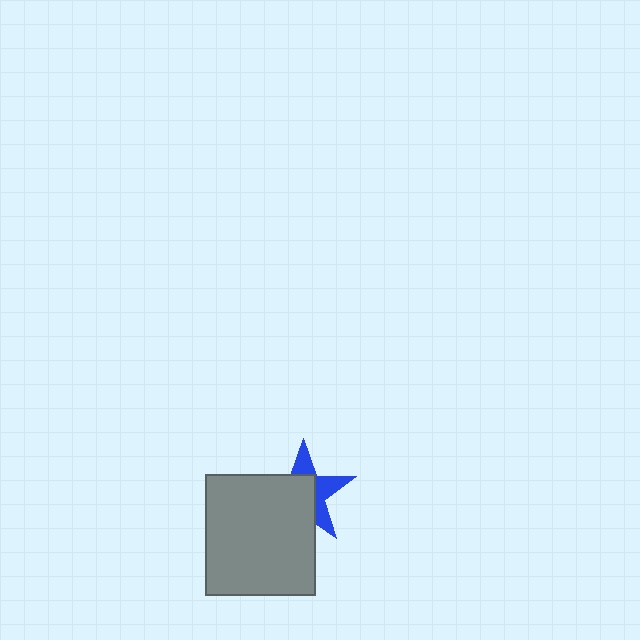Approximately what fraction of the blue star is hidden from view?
Roughly 59% of the blue star is hidden behind the gray rectangle.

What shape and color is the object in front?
The object in front is a gray rectangle.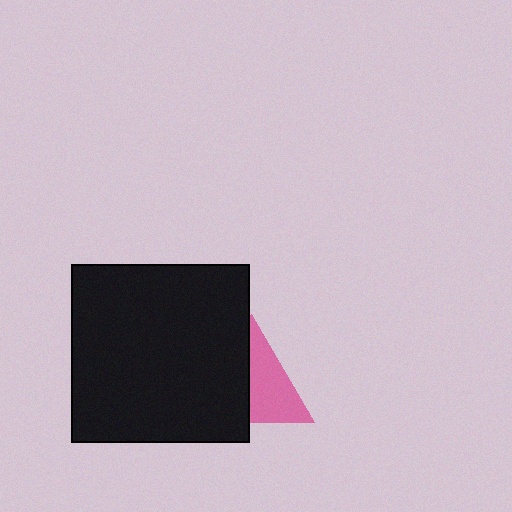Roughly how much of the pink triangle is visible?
About half of it is visible (roughly 53%).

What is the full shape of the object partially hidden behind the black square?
The partially hidden object is a pink triangle.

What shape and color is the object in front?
The object in front is a black square.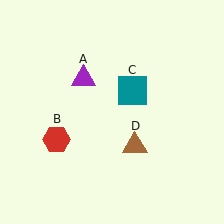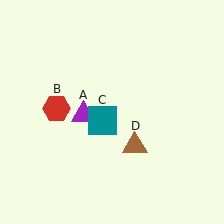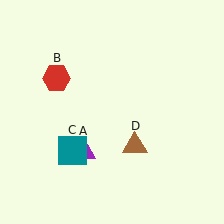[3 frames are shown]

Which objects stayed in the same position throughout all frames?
Brown triangle (object D) remained stationary.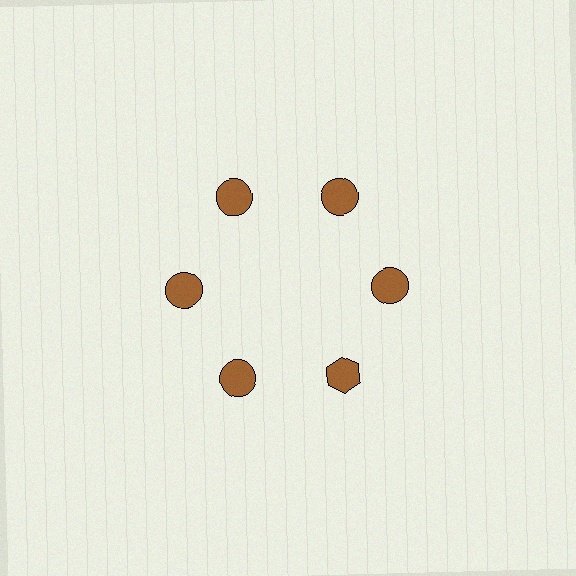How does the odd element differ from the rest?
It has a different shape: hexagon instead of circle.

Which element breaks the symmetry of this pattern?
The brown hexagon at roughly the 5 o'clock position breaks the symmetry. All other shapes are brown circles.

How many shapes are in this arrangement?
There are 6 shapes arranged in a ring pattern.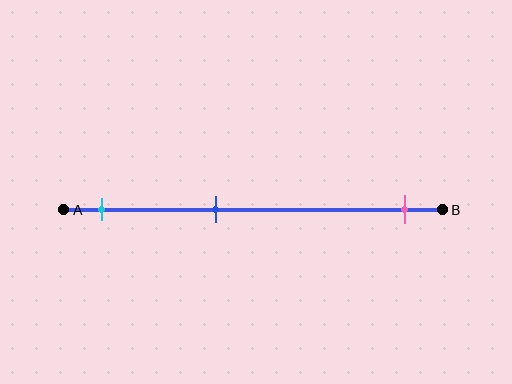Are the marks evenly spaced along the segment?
No, the marks are not evenly spaced.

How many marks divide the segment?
There are 3 marks dividing the segment.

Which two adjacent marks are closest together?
The cyan and blue marks are the closest adjacent pair.